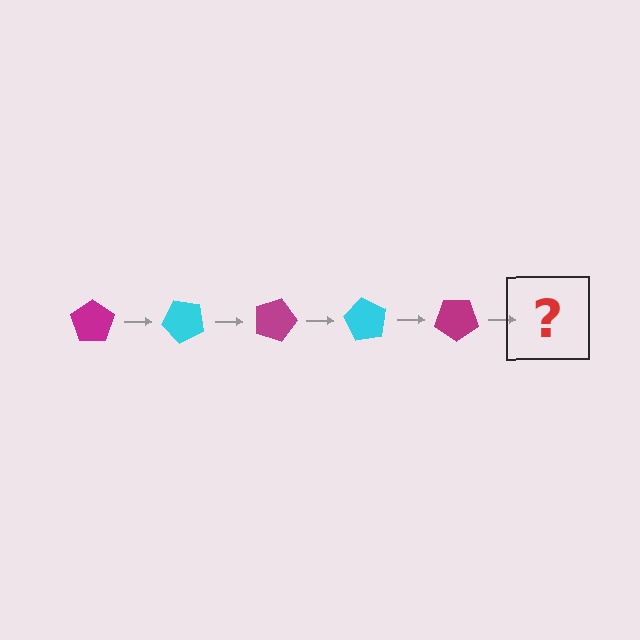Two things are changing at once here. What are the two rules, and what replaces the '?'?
The two rules are that it rotates 45 degrees each step and the color cycles through magenta and cyan. The '?' should be a cyan pentagon, rotated 225 degrees from the start.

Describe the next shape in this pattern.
It should be a cyan pentagon, rotated 225 degrees from the start.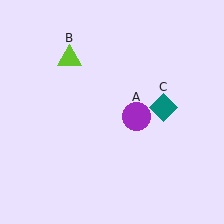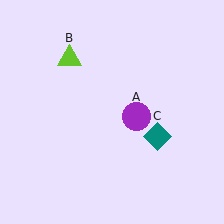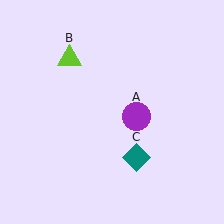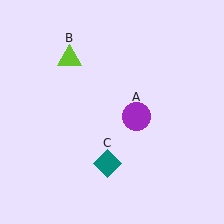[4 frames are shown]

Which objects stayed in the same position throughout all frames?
Purple circle (object A) and lime triangle (object B) remained stationary.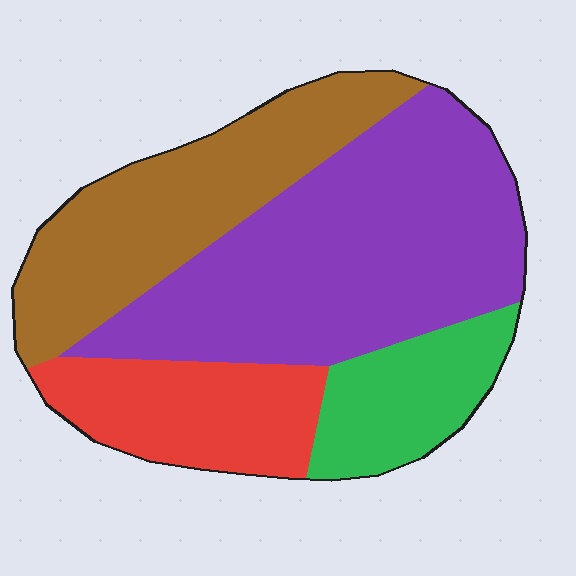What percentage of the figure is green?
Green takes up about one eighth (1/8) of the figure.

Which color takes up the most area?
Purple, at roughly 45%.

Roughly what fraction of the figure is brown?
Brown takes up about one quarter (1/4) of the figure.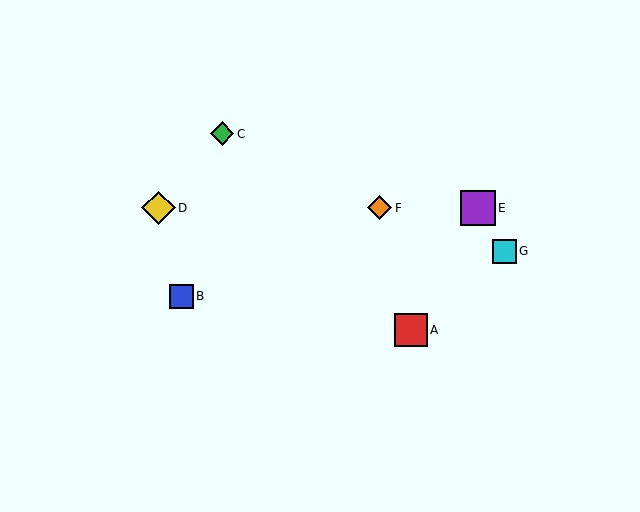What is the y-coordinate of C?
Object C is at y≈133.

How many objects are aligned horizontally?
3 objects (D, E, F) are aligned horizontally.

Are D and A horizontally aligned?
No, D is at y≈208 and A is at y≈330.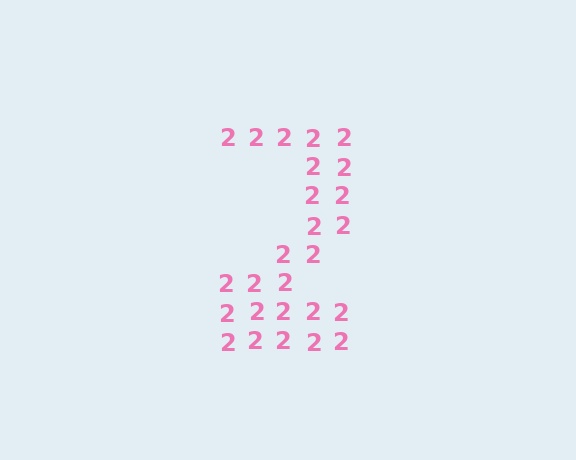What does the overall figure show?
The overall figure shows the digit 2.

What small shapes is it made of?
It is made of small digit 2's.